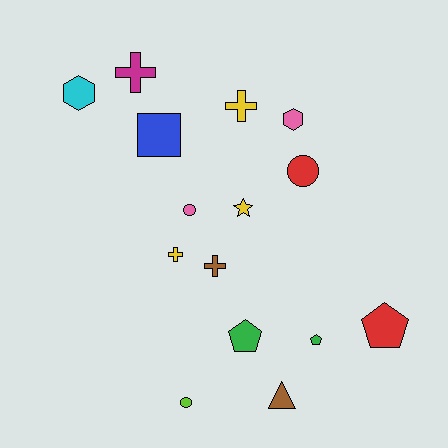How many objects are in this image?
There are 15 objects.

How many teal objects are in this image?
There are no teal objects.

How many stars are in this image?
There is 1 star.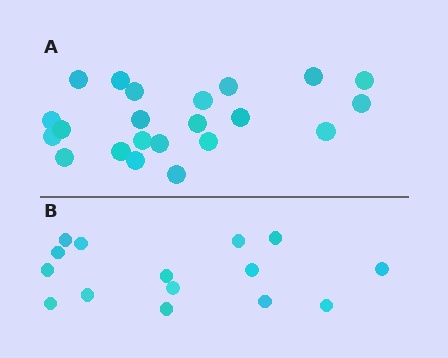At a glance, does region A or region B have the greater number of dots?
Region A (the top region) has more dots.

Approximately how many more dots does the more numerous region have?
Region A has roughly 8 or so more dots than region B.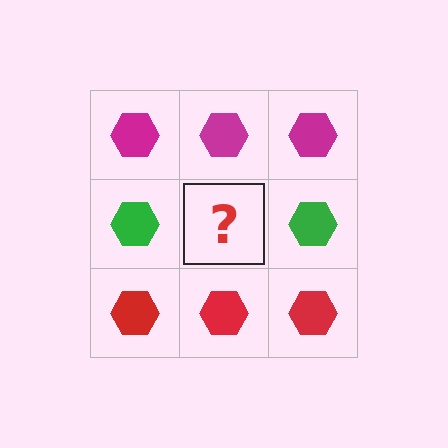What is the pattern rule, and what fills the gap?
The rule is that each row has a consistent color. The gap should be filled with a green hexagon.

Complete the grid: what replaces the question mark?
The question mark should be replaced with a green hexagon.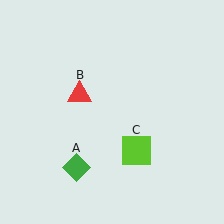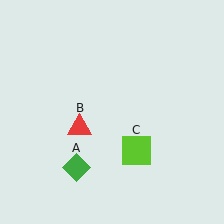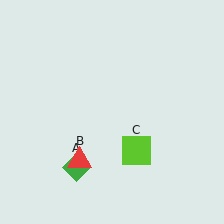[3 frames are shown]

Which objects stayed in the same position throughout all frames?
Green diamond (object A) and lime square (object C) remained stationary.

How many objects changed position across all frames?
1 object changed position: red triangle (object B).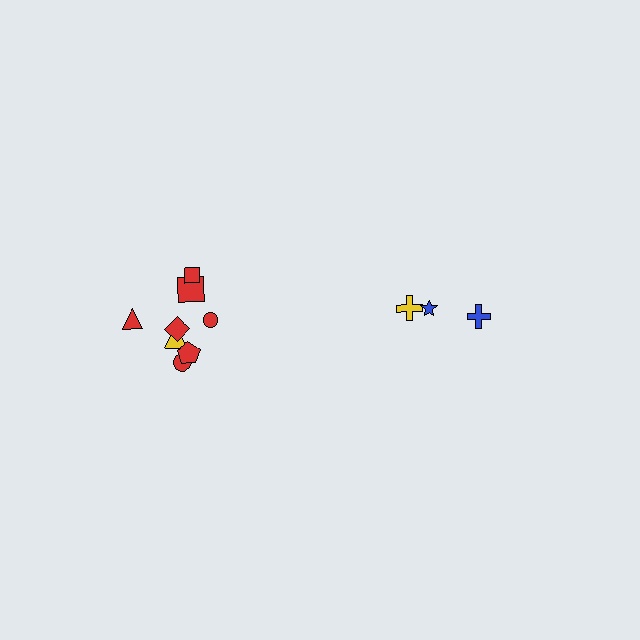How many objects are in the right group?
There are 3 objects.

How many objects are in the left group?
There are 8 objects.